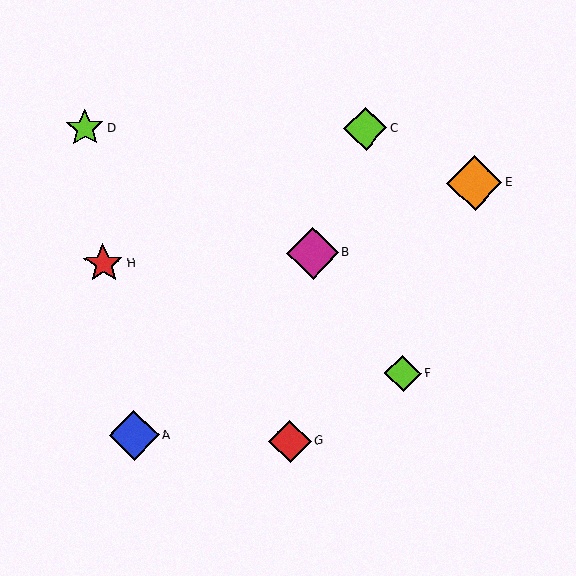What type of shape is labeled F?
Shape F is a lime diamond.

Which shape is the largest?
The orange diamond (labeled E) is the largest.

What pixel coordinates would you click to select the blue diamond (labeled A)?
Click at (134, 435) to select the blue diamond A.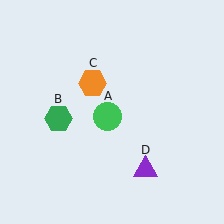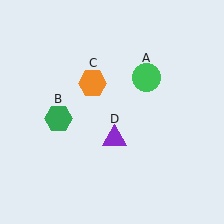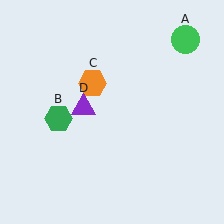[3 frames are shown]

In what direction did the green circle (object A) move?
The green circle (object A) moved up and to the right.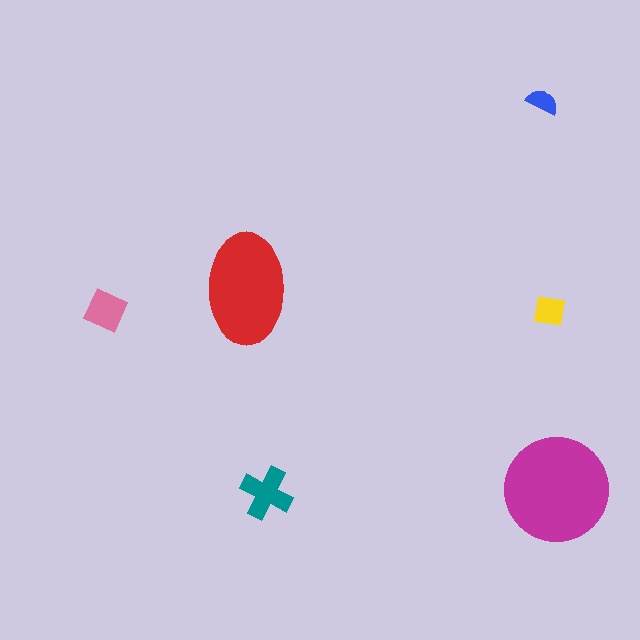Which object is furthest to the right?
The magenta circle is rightmost.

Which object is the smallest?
The blue semicircle.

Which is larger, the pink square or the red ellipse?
The red ellipse.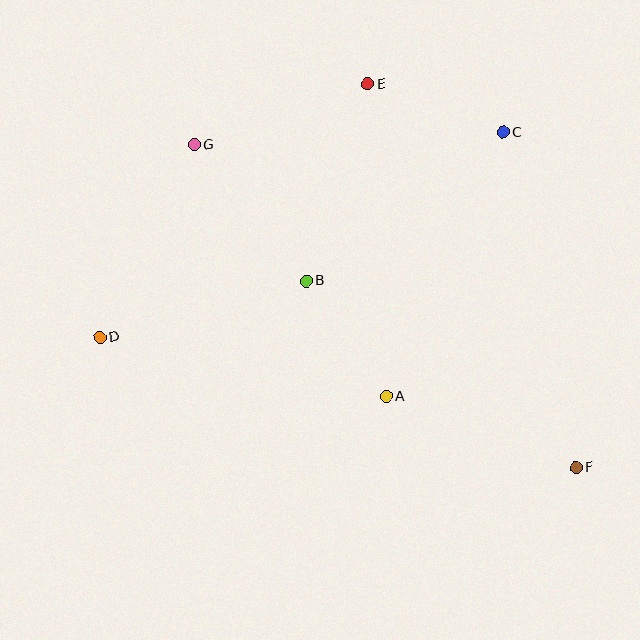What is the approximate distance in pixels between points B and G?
The distance between B and G is approximately 176 pixels.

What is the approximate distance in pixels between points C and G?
The distance between C and G is approximately 309 pixels.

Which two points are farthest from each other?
Points F and G are farthest from each other.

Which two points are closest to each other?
Points A and B are closest to each other.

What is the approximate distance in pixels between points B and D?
The distance between B and D is approximately 214 pixels.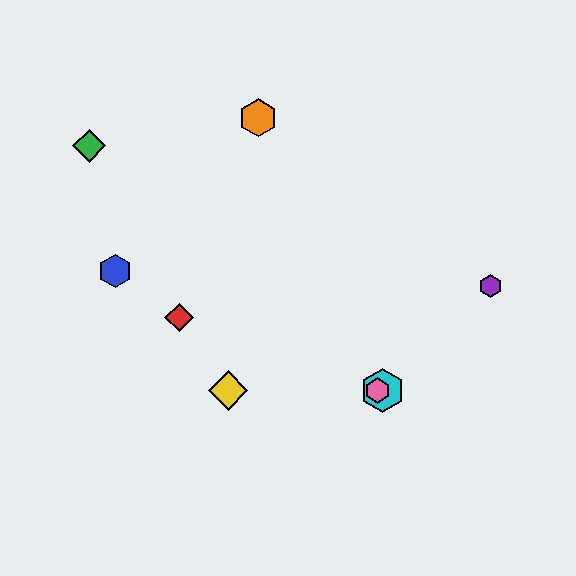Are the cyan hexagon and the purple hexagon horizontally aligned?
No, the cyan hexagon is at y≈391 and the purple hexagon is at y≈286.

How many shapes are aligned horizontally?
3 shapes (the yellow diamond, the cyan hexagon, the pink hexagon) are aligned horizontally.